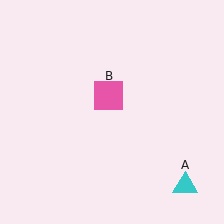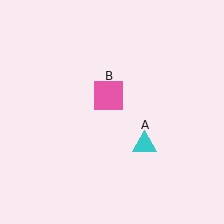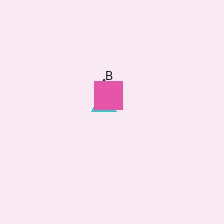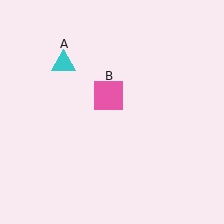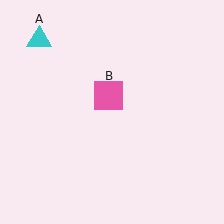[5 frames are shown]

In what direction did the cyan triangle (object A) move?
The cyan triangle (object A) moved up and to the left.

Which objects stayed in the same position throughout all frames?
Pink square (object B) remained stationary.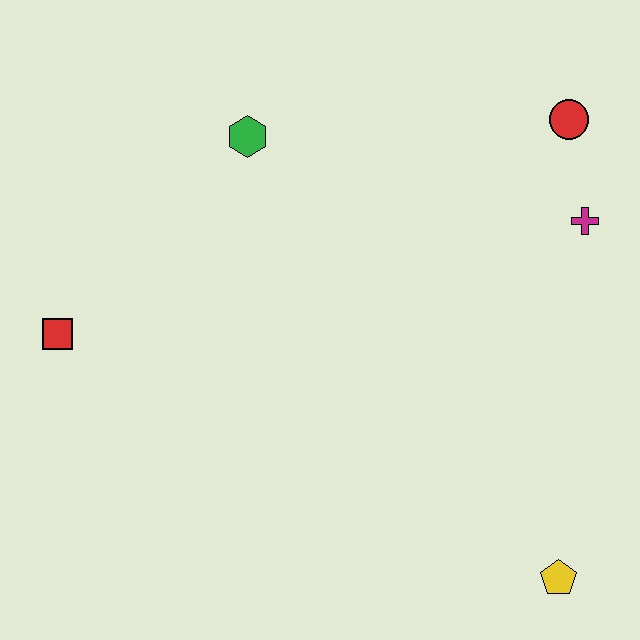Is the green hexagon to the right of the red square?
Yes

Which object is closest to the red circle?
The magenta cross is closest to the red circle.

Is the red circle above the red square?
Yes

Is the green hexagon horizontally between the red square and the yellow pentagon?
Yes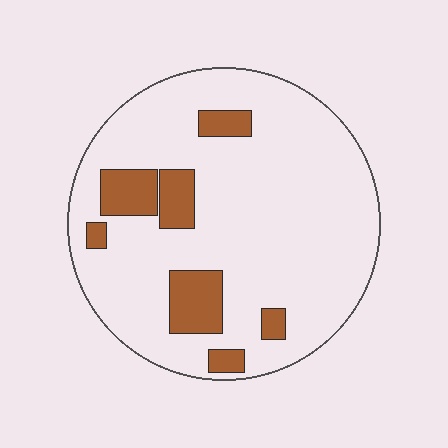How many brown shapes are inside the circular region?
7.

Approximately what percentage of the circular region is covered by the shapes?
Approximately 15%.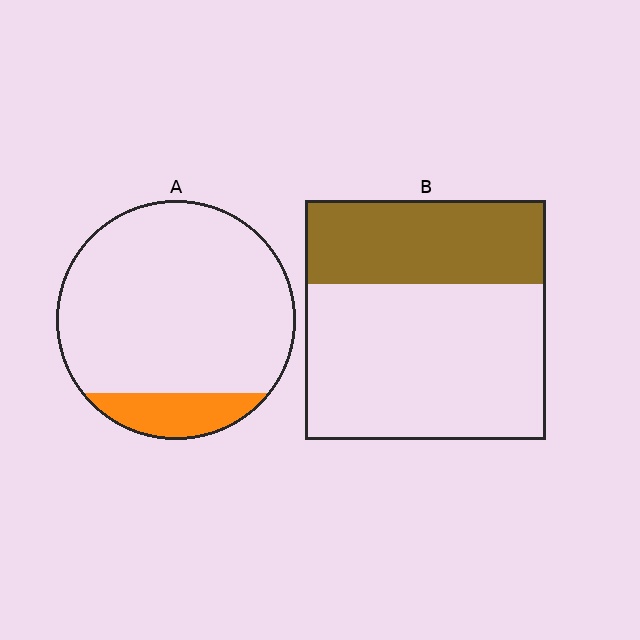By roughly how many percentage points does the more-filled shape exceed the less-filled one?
By roughly 20 percentage points (B over A).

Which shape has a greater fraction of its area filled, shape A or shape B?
Shape B.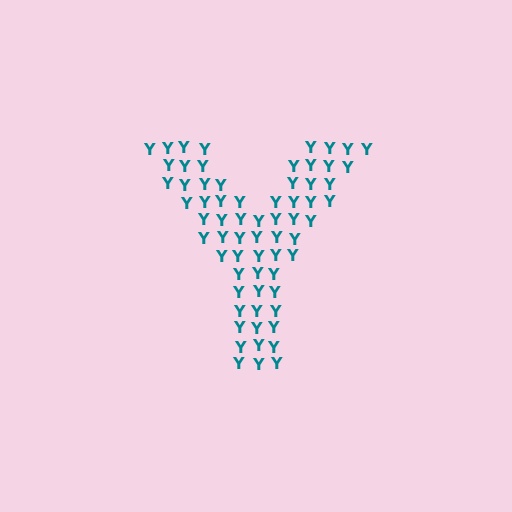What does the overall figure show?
The overall figure shows the letter Y.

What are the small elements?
The small elements are letter Y's.